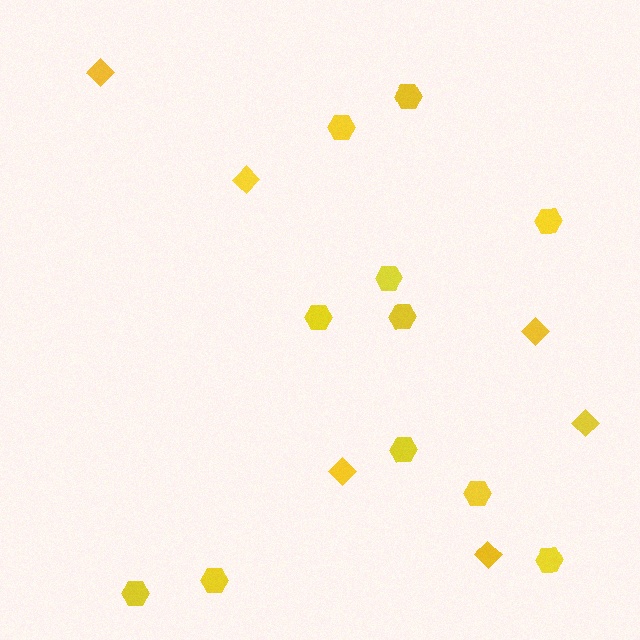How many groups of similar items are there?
There are 2 groups: one group of hexagons (11) and one group of diamonds (6).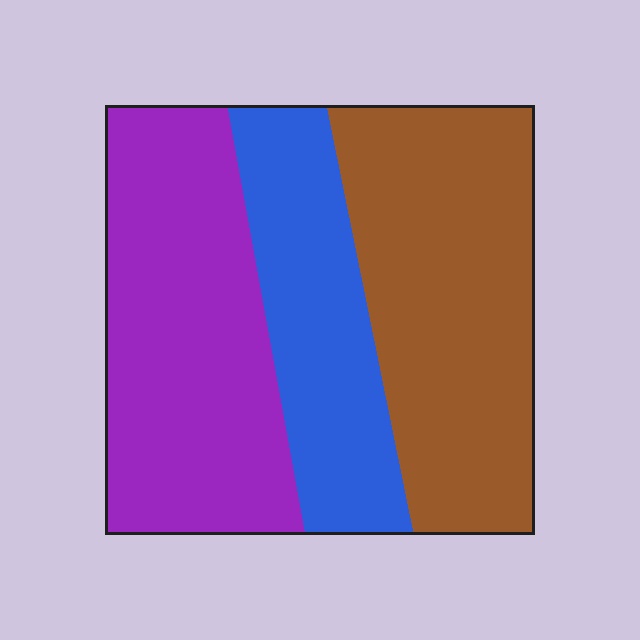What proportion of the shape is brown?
Brown takes up about three eighths (3/8) of the shape.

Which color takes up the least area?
Blue, at roughly 25%.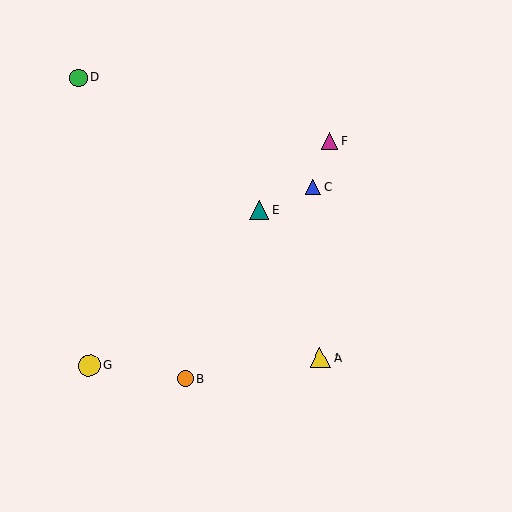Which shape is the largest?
The yellow circle (labeled G) is the largest.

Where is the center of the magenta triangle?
The center of the magenta triangle is at (330, 141).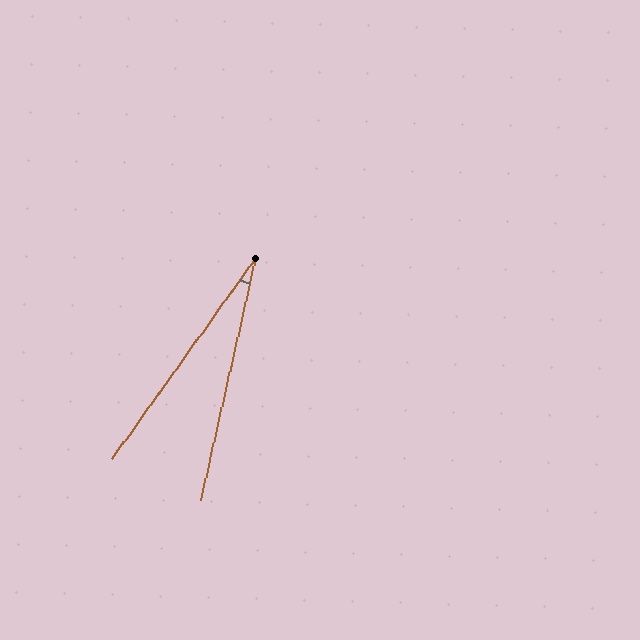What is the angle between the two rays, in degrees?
Approximately 23 degrees.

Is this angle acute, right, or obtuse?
It is acute.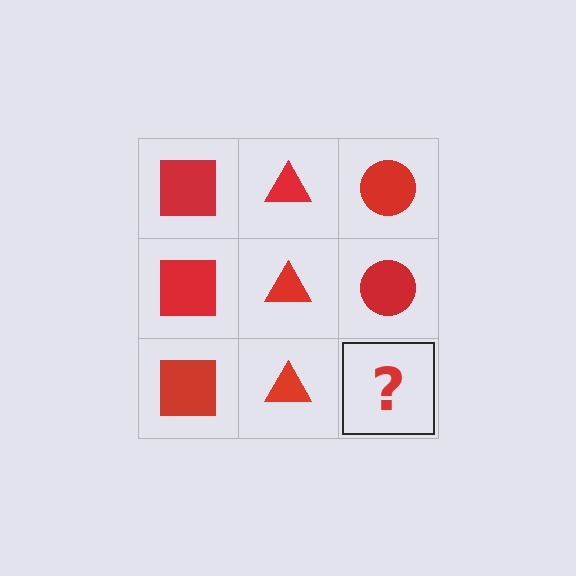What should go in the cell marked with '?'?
The missing cell should contain a red circle.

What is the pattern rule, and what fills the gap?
The rule is that each column has a consistent shape. The gap should be filled with a red circle.